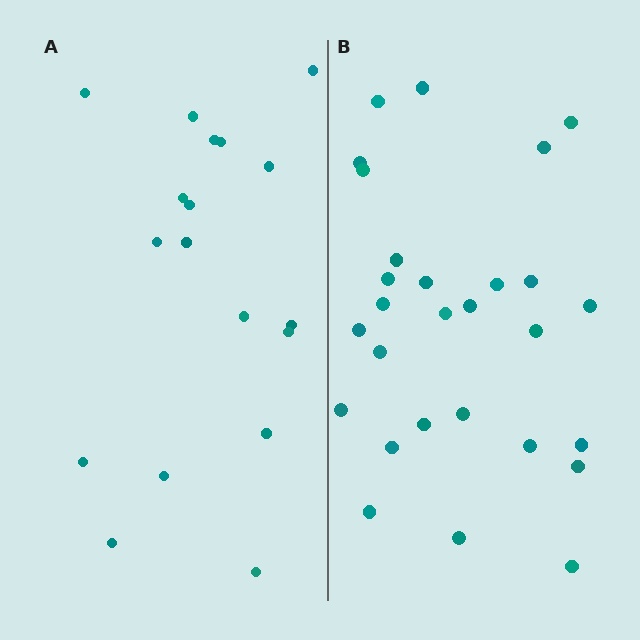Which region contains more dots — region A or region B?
Region B (the right region) has more dots.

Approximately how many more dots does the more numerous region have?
Region B has roughly 10 or so more dots than region A.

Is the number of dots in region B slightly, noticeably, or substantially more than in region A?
Region B has substantially more. The ratio is roughly 1.6 to 1.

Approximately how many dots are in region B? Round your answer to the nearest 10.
About 30 dots. (The exact count is 28, which rounds to 30.)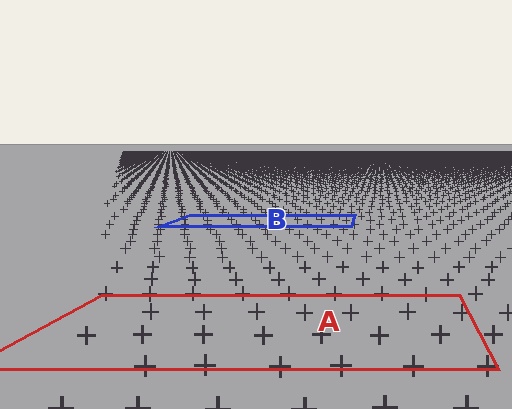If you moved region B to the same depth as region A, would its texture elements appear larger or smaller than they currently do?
They would appear larger. At a closer depth, the same texture elements are projected at a bigger on-screen size.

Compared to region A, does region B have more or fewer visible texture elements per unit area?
Region B has more texture elements per unit area — they are packed more densely because it is farther away.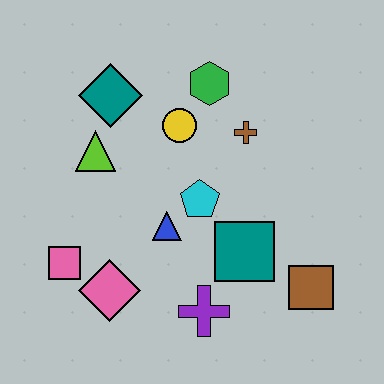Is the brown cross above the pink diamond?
Yes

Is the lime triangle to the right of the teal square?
No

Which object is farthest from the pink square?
The brown square is farthest from the pink square.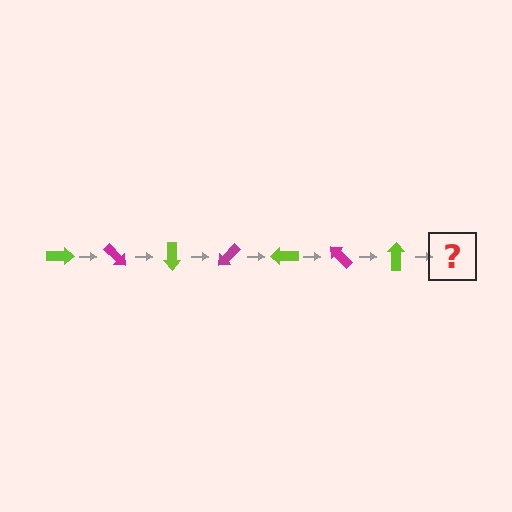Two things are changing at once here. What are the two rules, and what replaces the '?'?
The two rules are that it rotates 45 degrees each step and the color cycles through lime and magenta. The '?' should be a magenta arrow, rotated 315 degrees from the start.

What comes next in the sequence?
The next element should be a magenta arrow, rotated 315 degrees from the start.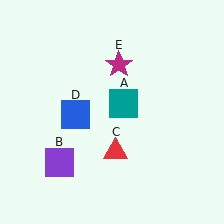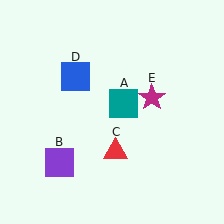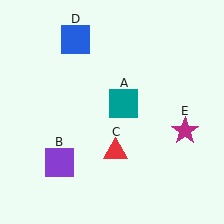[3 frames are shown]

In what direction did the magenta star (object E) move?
The magenta star (object E) moved down and to the right.